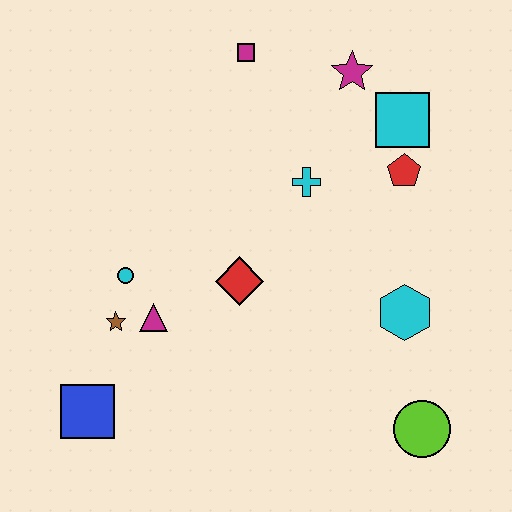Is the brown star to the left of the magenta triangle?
Yes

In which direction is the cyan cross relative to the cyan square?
The cyan cross is to the left of the cyan square.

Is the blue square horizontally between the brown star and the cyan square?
No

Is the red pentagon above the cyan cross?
Yes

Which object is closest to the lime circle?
The cyan hexagon is closest to the lime circle.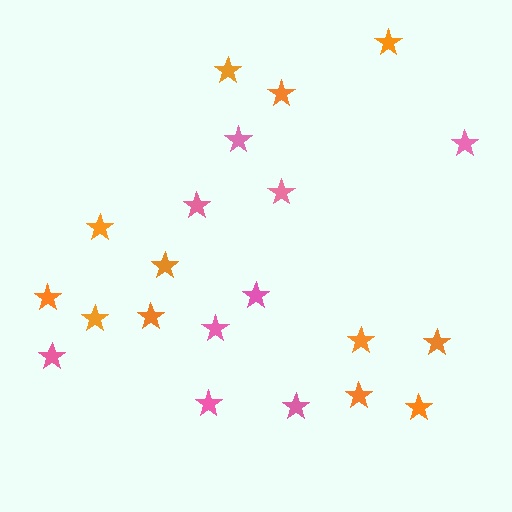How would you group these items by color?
There are 2 groups: one group of orange stars (12) and one group of pink stars (9).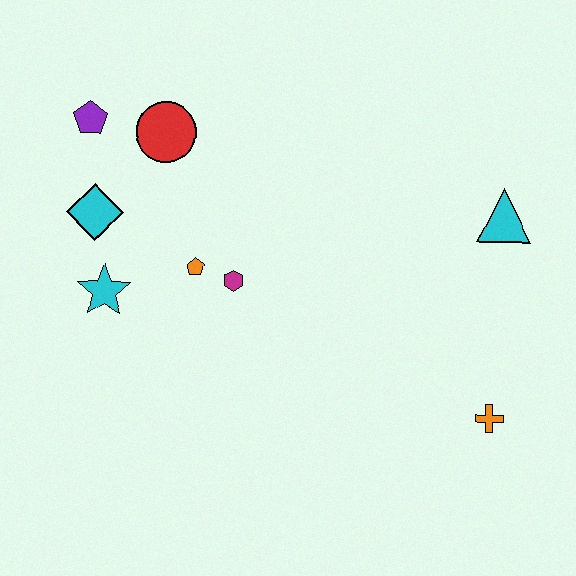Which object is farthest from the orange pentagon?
The orange cross is farthest from the orange pentagon.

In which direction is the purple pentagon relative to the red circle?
The purple pentagon is to the left of the red circle.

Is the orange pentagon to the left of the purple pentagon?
No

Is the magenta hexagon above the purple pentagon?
No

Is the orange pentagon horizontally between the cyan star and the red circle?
No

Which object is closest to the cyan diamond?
The cyan star is closest to the cyan diamond.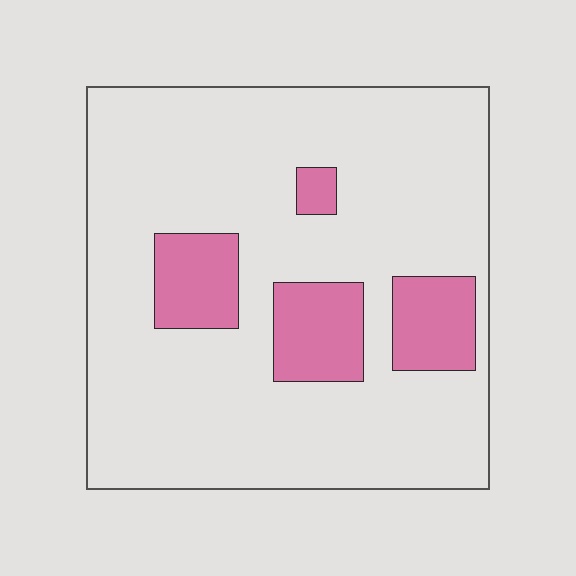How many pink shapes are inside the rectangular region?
4.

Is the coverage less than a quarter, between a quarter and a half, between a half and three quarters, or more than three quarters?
Less than a quarter.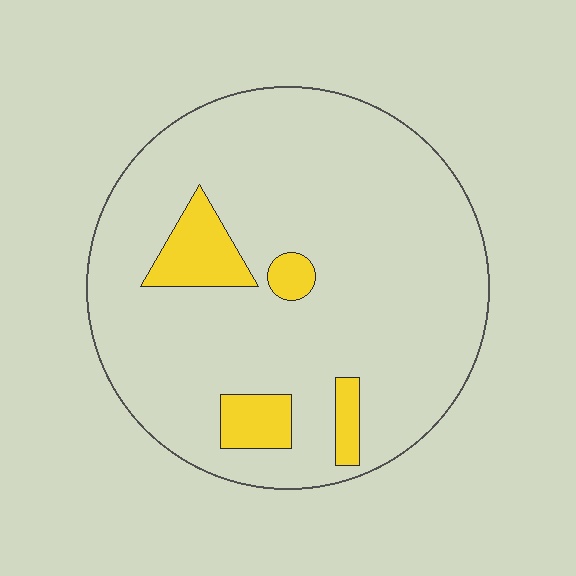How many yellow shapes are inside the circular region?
4.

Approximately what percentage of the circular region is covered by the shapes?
Approximately 10%.